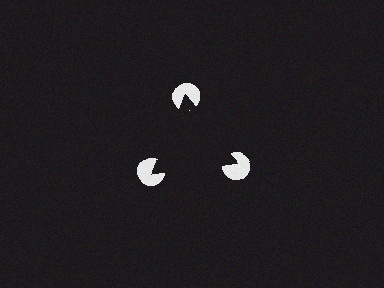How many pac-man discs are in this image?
There are 3 — one at each vertex of the illusory triangle.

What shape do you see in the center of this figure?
An illusory triangle — its edges are inferred from the aligned wedge cuts in the pac-man discs, not physically drawn.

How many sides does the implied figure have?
3 sides.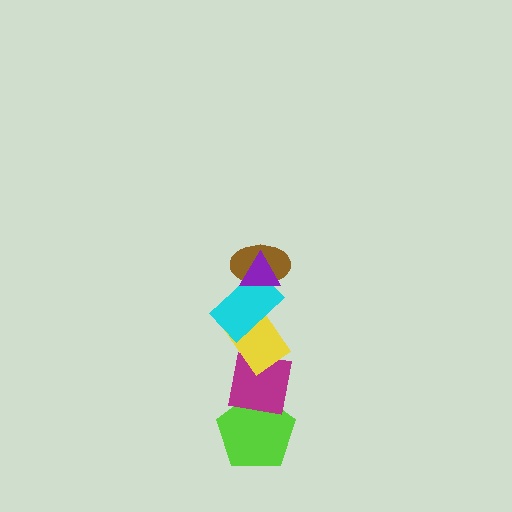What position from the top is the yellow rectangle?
The yellow rectangle is 4th from the top.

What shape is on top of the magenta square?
The yellow rectangle is on top of the magenta square.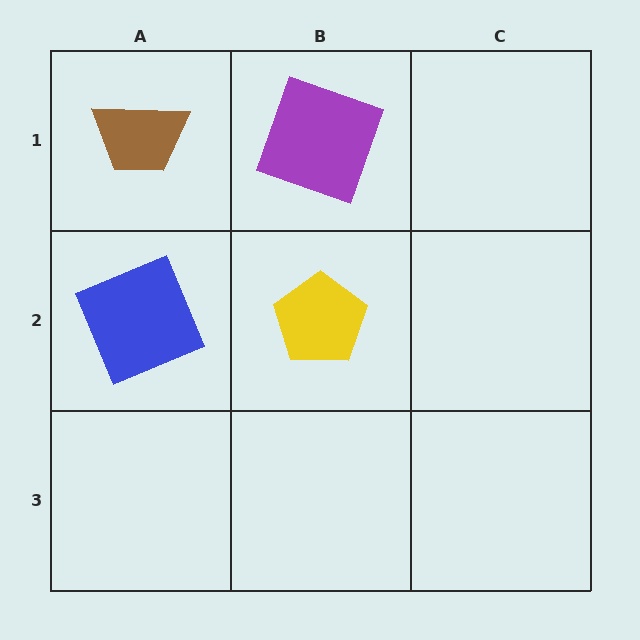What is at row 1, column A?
A brown trapezoid.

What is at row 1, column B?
A purple square.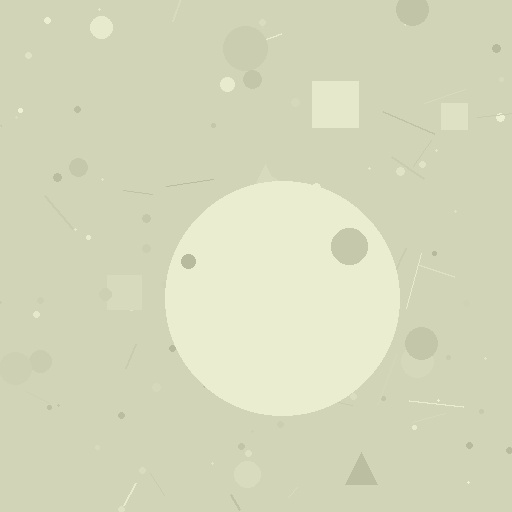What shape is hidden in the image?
A circle is hidden in the image.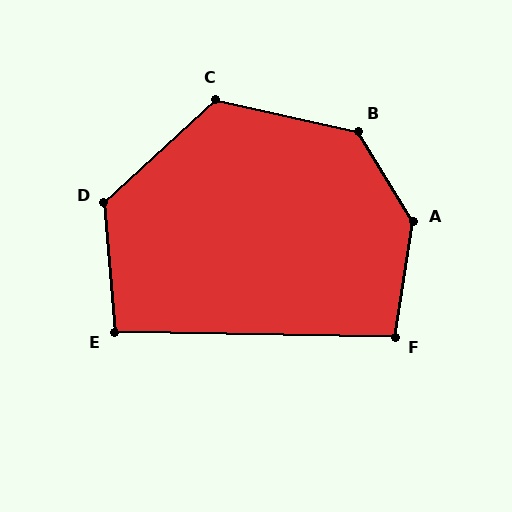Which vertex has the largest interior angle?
A, at approximately 140 degrees.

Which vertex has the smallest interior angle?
E, at approximately 95 degrees.